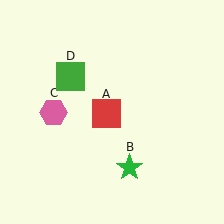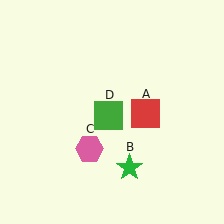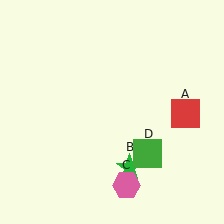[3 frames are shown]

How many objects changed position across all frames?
3 objects changed position: red square (object A), pink hexagon (object C), green square (object D).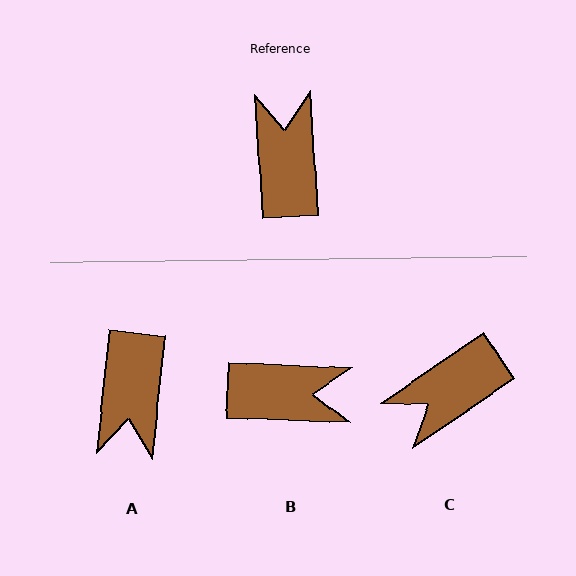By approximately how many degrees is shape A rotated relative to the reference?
Approximately 170 degrees counter-clockwise.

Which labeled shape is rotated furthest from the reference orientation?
A, about 170 degrees away.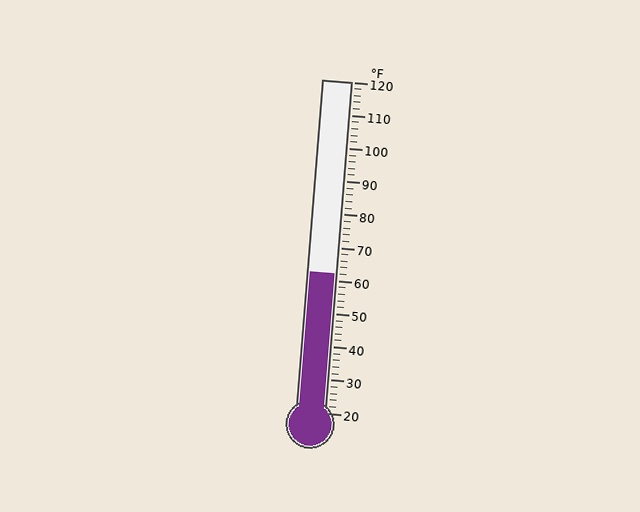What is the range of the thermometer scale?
The thermometer scale ranges from 20°F to 120°F.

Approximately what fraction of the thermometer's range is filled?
The thermometer is filled to approximately 40% of its range.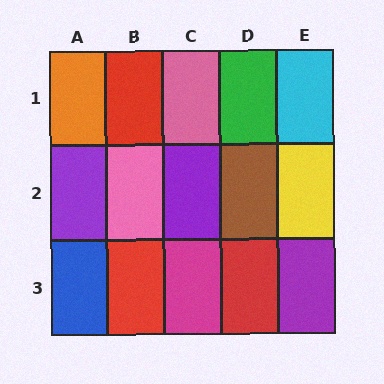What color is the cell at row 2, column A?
Purple.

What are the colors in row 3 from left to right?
Blue, red, magenta, red, purple.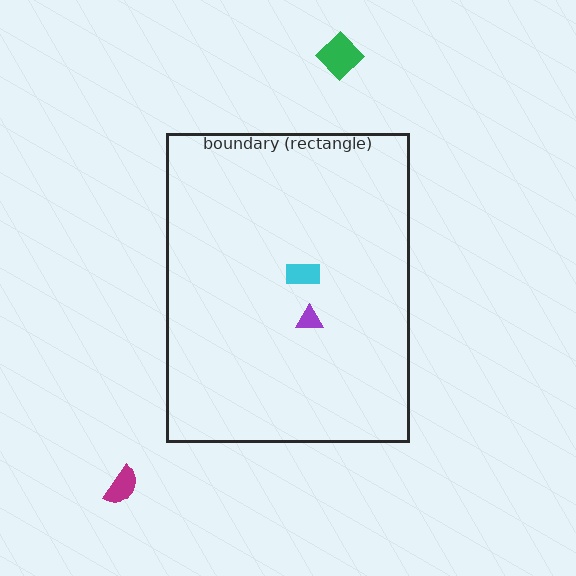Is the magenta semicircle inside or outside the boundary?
Outside.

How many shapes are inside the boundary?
2 inside, 2 outside.